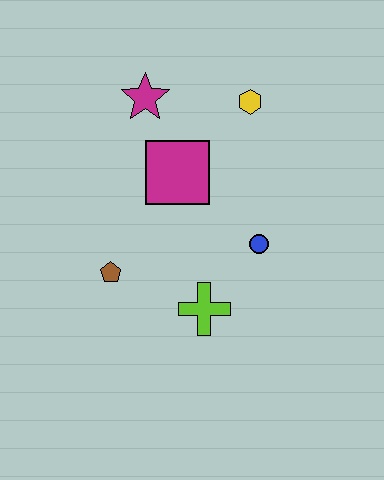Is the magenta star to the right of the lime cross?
No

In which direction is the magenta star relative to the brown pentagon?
The magenta star is above the brown pentagon.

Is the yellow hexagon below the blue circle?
No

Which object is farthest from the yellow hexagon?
The brown pentagon is farthest from the yellow hexagon.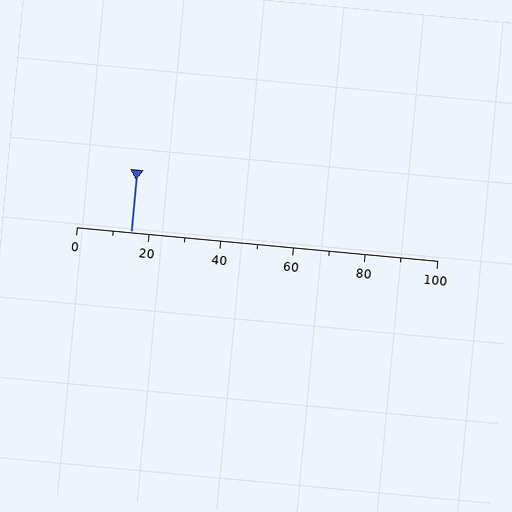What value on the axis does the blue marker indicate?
The marker indicates approximately 15.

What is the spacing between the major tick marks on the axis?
The major ticks are spaced 20 apart.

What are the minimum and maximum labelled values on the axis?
The axis runs from 0 to 100.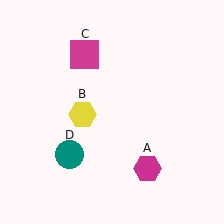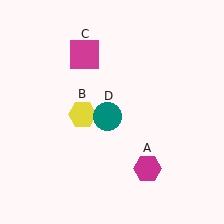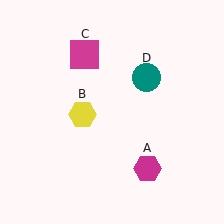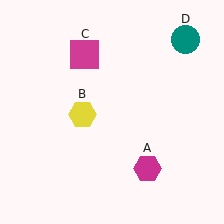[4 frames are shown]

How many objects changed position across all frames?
1 object changed position: teal circle (object D).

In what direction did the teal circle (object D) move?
The teal circle (object D) moved up and to the right.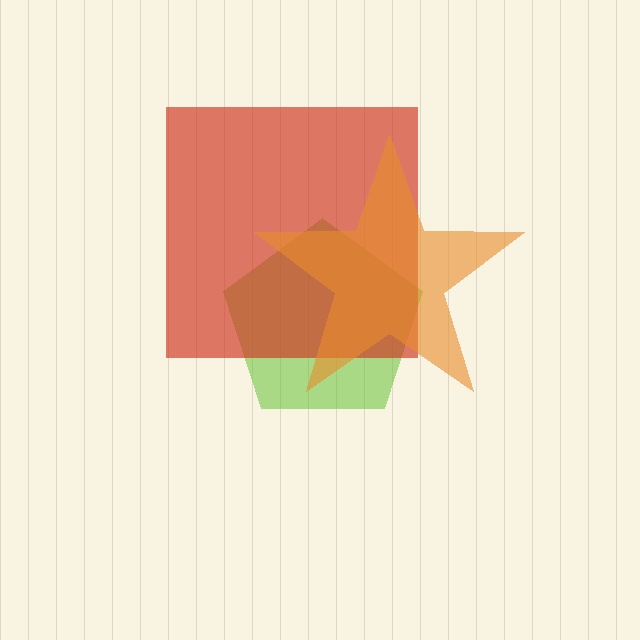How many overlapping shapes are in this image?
There are 3 overlapping shapes in the image.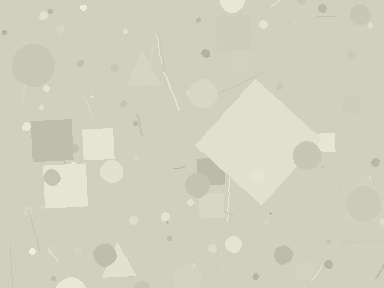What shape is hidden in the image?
A diamond is hidden in the image.